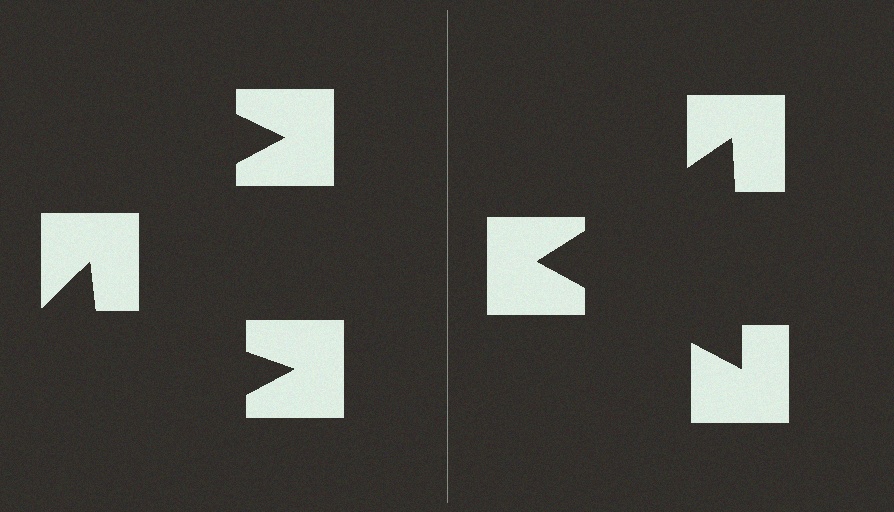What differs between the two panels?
The notched squares are positioned identically on both sides; only the wedge orientations differ. On the right they align to a triangle; on the left they are misaligned.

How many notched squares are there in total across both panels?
6 — 3 on each side.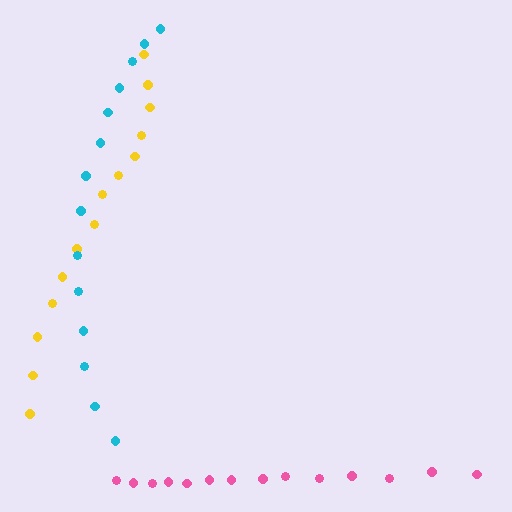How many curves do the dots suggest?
There are 3 distinct paths.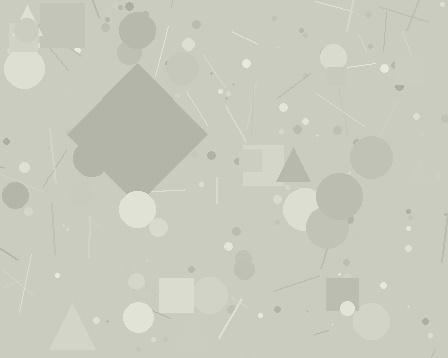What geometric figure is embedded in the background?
A diamond is embedded in the background.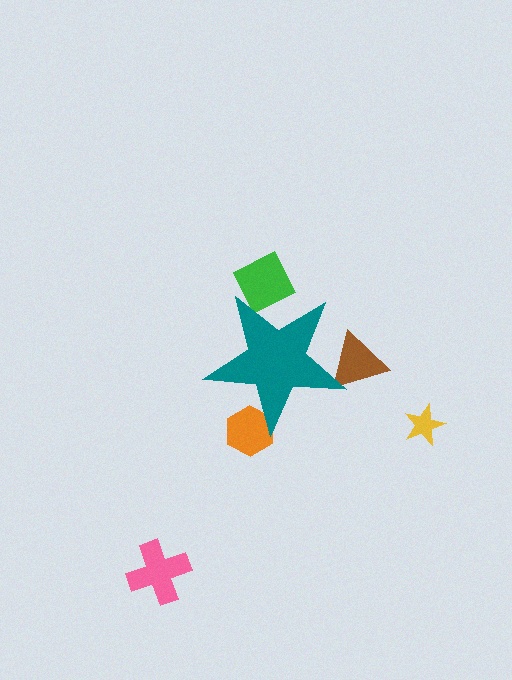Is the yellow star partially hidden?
No, the yellow star is fully visible.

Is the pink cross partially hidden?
No, the pink cross is fully visible.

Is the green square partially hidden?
Yes, the green square is partially hidden behind the teal star.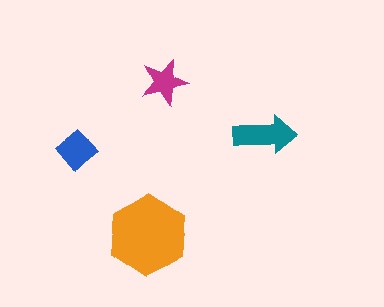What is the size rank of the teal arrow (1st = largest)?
2nd.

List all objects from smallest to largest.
The magenta star, the blue diamond, the teal arrow, the orange hexagon.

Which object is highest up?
The magenta star is topmost.